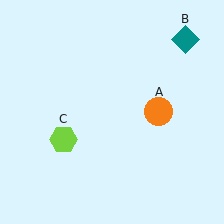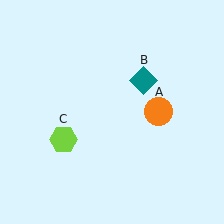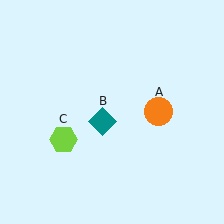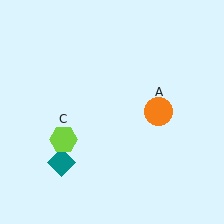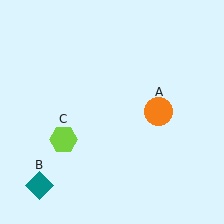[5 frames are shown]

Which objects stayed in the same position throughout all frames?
Orange circle (object A) and lime hexagon (object C) remained stationary.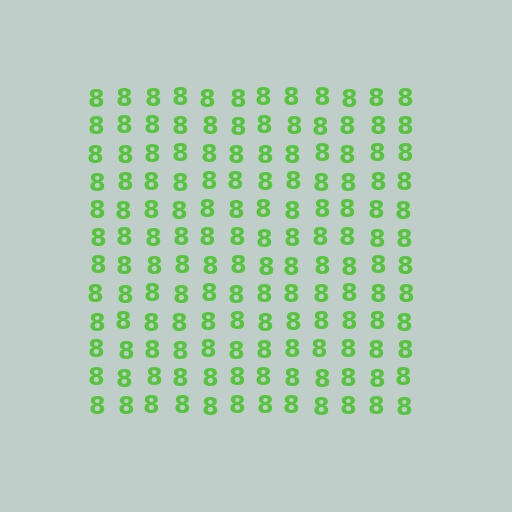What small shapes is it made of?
It is made of small digit 8's.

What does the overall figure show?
The overall figure shows a square.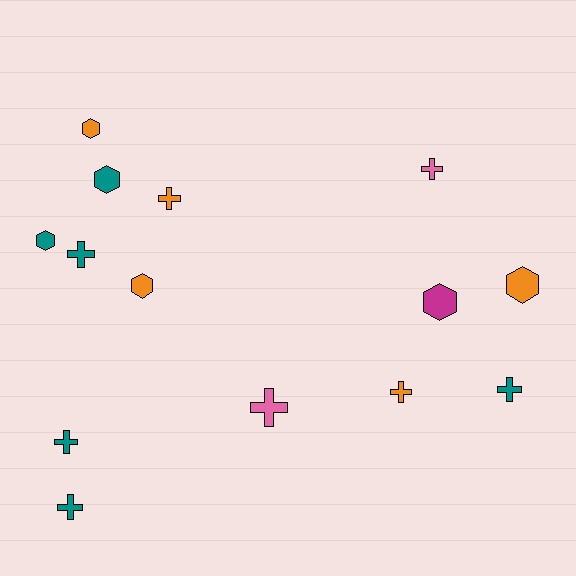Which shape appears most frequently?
Cross, with 8 objects.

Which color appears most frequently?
Teal, with 6 objects.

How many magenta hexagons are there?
There is 1 magenta hexagon.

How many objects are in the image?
There are 14 objects.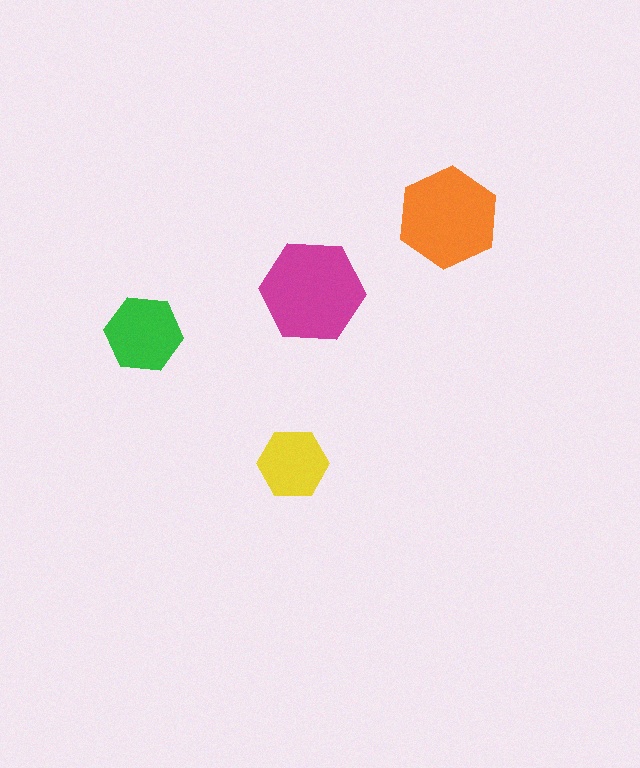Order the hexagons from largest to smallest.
the magenta one, the orange one, the green one, the yellow one.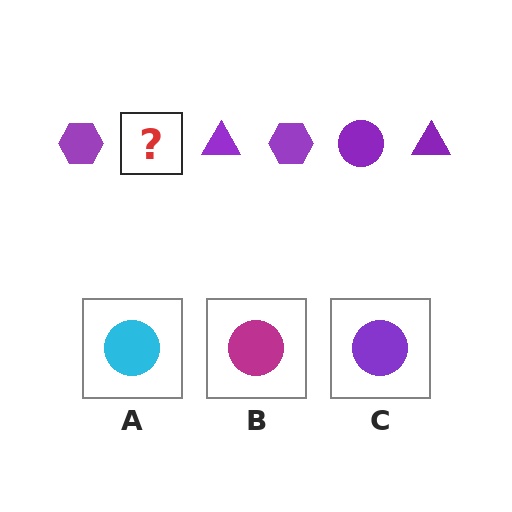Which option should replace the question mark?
Option C.